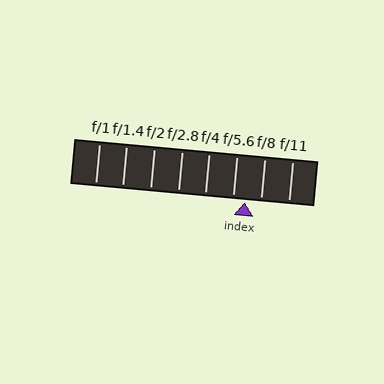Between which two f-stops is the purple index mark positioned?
The index mark is between f/5.6 and f/8.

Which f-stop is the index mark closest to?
The index mark is closest to f/5.6.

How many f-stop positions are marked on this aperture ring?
There are 8 f-stop positions marked.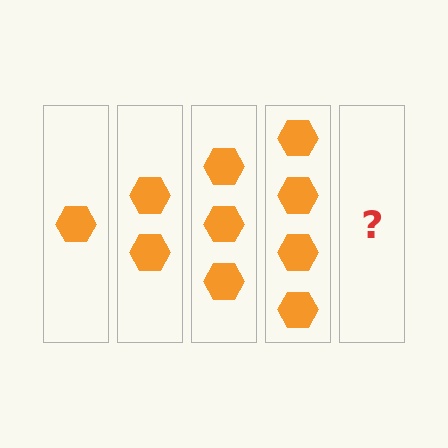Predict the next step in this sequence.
The next step is 5 hexagons.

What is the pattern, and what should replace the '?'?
The pattern is that each step adds one more hexagon. The '?' should be 5 hexagons.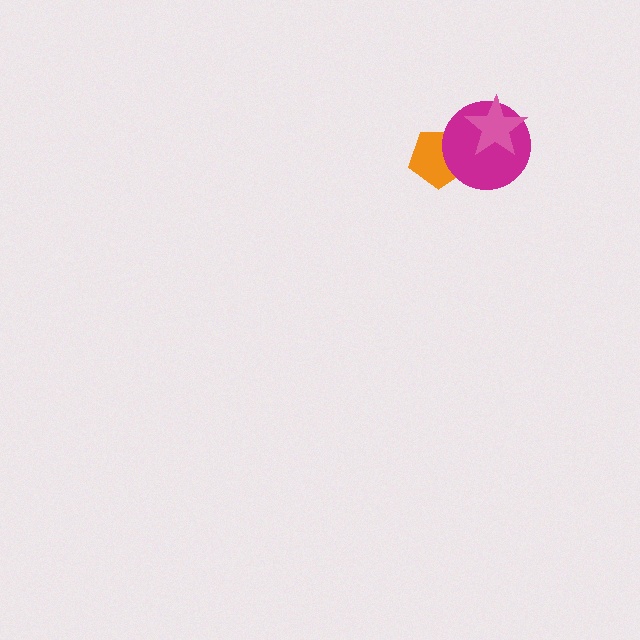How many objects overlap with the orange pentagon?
1 object overlaps with the orange pentagon.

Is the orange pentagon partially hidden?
Yes, it is partially covered by another shape.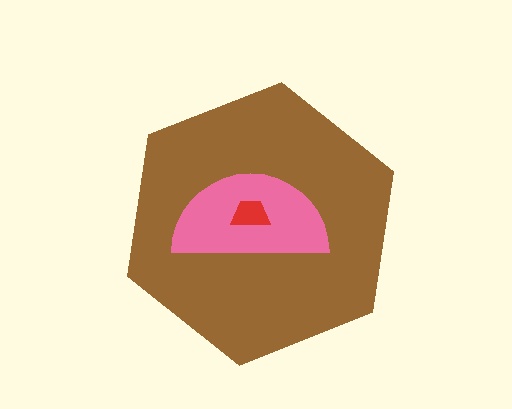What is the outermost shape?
The brown hexagon.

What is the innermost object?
The red trapezoid.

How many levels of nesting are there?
3.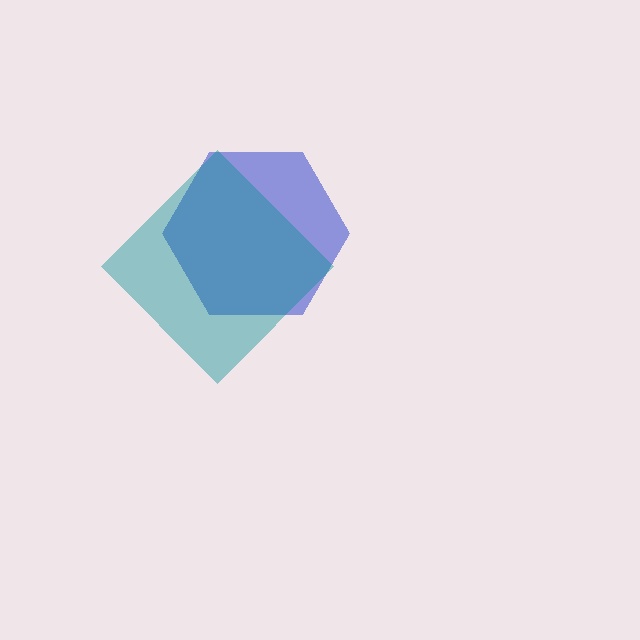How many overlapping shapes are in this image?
There are 2 overlapping shapes in the image.